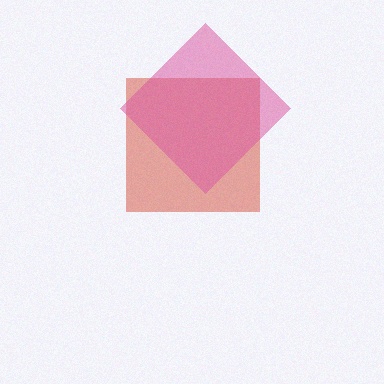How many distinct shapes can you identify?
There are 2 distinct shapes: a red square, a pink diamond.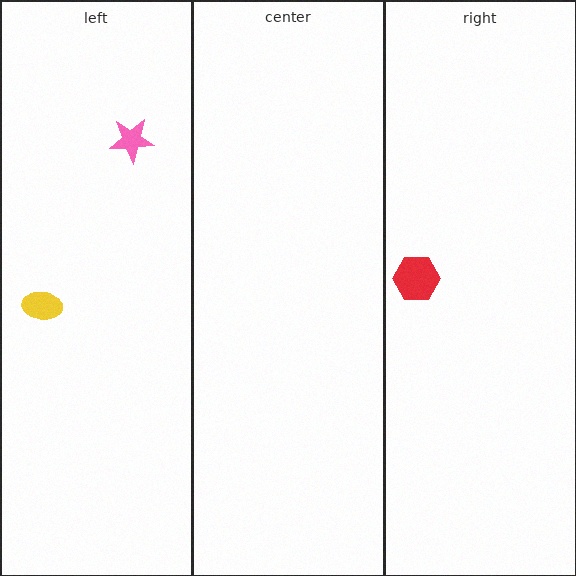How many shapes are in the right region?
1.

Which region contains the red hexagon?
The right region.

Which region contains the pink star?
The left region.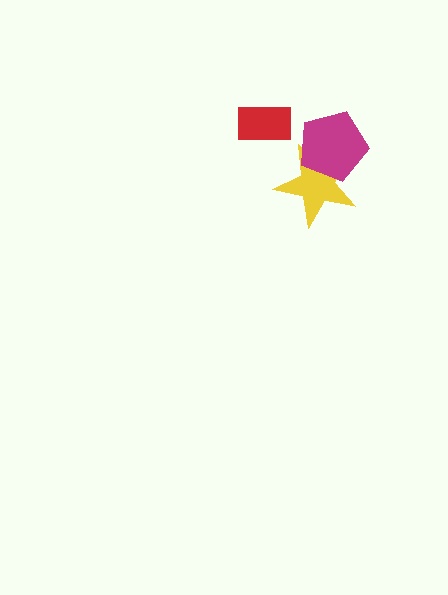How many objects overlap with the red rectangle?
0 objects overlap with the red rectangle.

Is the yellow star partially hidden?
Yes, it is partially covered by another shape.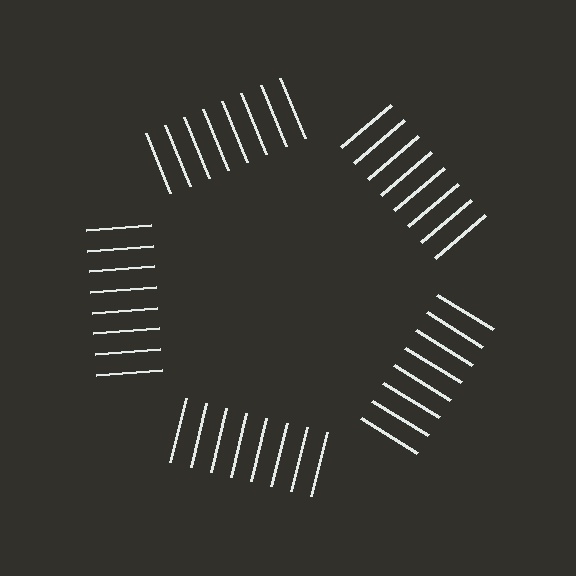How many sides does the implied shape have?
5 sides — the line-ends trace a pentagon.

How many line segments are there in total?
40 — 8 along each of the 5 edges.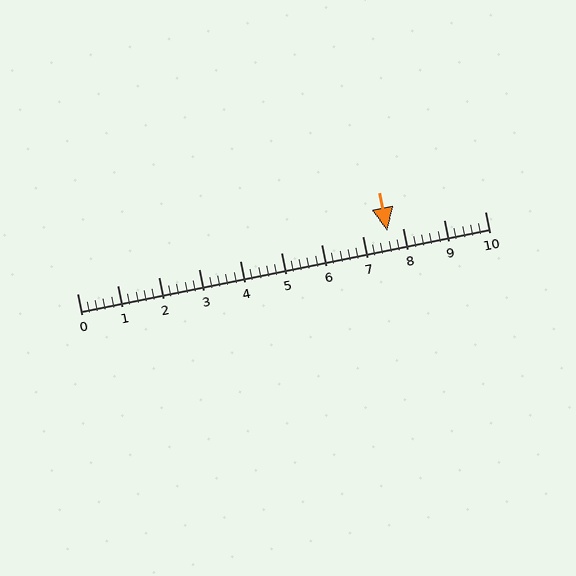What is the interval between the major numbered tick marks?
The major tick marks are spaced 1 units apart.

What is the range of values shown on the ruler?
The ruler shows values from 0 to 10.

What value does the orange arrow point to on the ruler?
The orange arrow points to approximately 7.6.